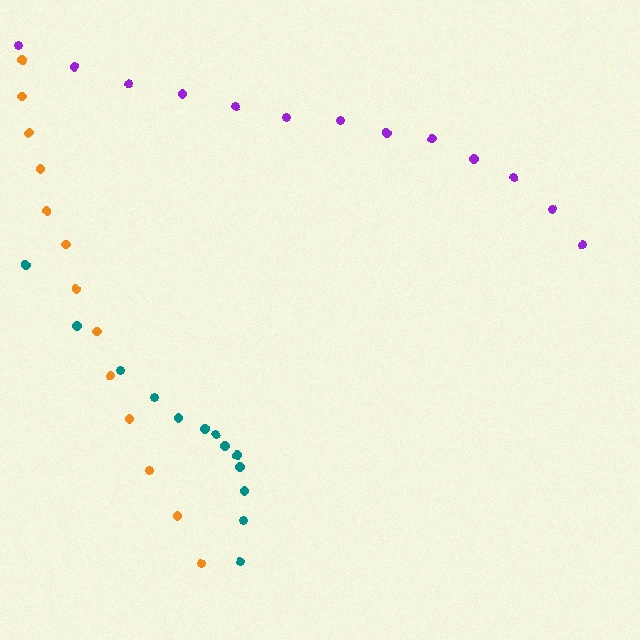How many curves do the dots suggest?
There are 3 distinct paths.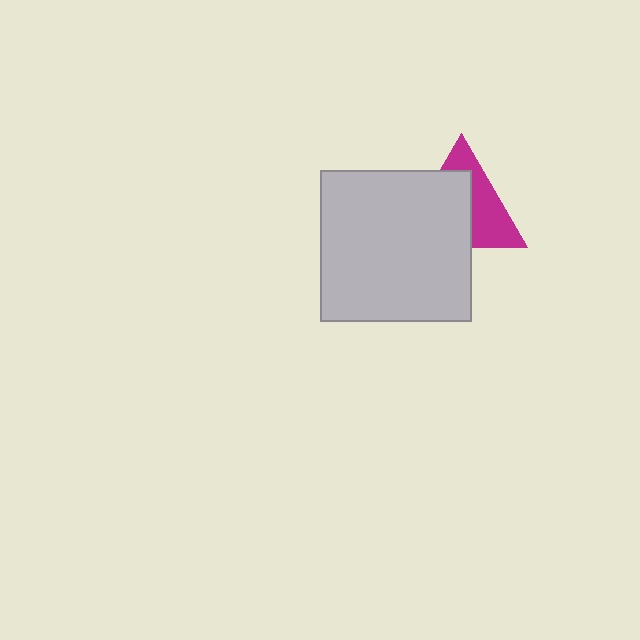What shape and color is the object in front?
The object in front is a light gray square.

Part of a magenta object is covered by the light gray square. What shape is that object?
It is a triangle.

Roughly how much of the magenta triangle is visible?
A small part of it is visible (roughly 45%).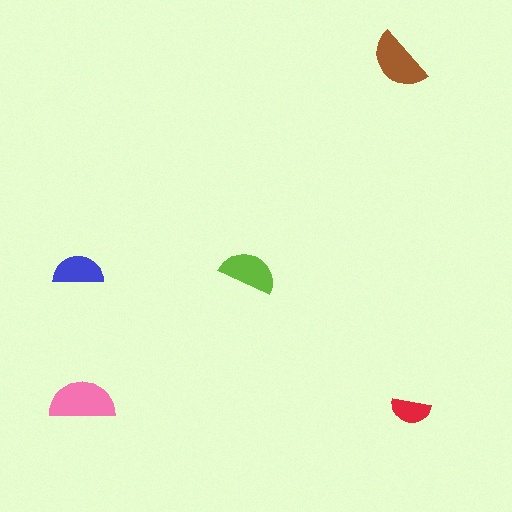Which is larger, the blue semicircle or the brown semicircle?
The brown one.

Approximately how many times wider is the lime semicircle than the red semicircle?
About 1.5 times wider.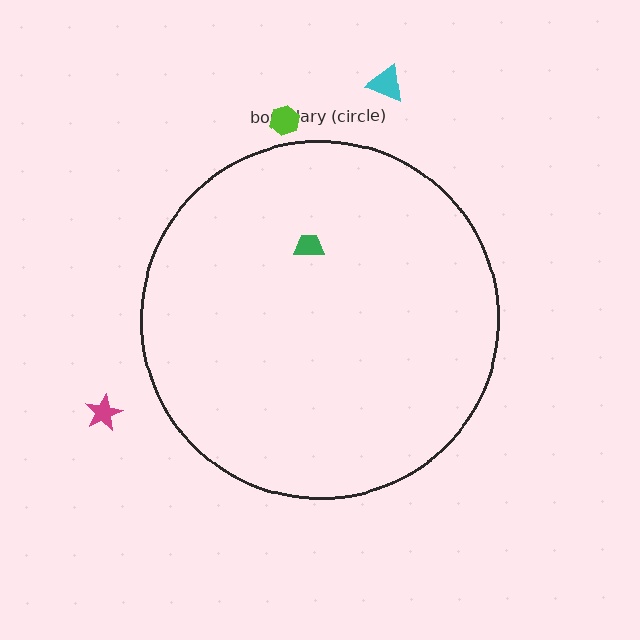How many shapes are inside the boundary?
1 inside, 3 outside.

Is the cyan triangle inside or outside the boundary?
Outside.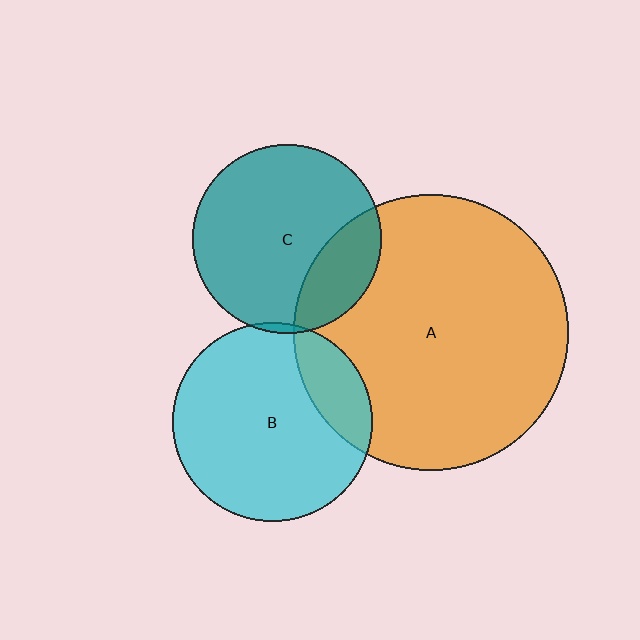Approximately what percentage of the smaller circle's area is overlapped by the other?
Approximately 25%.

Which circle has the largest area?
Circle A (orange).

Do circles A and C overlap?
Yes.